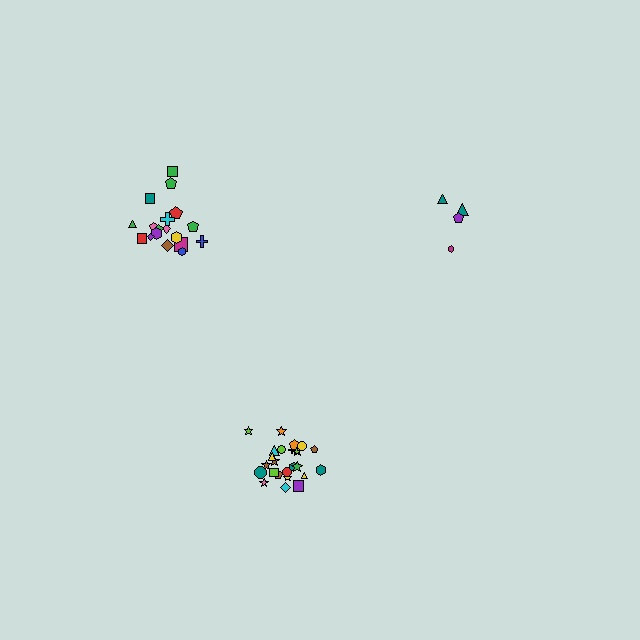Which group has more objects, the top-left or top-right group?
The top-left group.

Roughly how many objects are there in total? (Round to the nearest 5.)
Roughly 45 objects in total.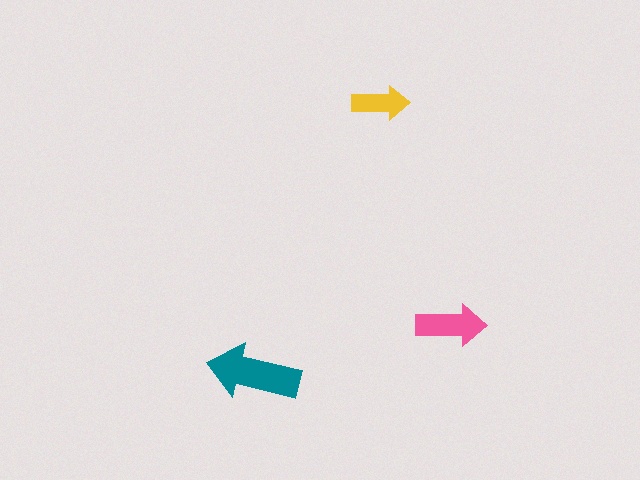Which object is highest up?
The yellow arrow is topmost.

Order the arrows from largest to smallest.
the teal one, the pink one, the yellow one.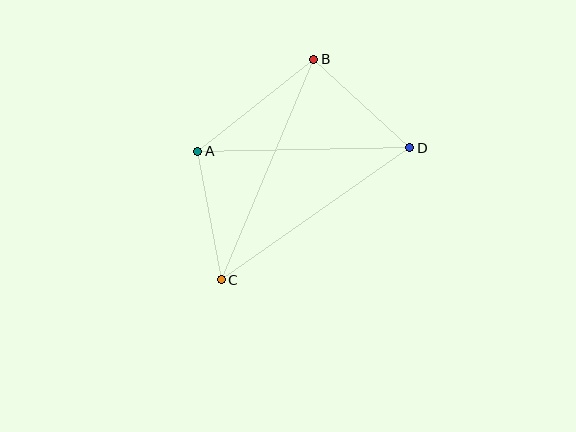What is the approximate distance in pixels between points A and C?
The distance between A and C is approximately 131 pixels.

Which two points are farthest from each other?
Points B and C are farthest from each other.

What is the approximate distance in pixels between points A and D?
The distance between A and D is approximately 212 pixels.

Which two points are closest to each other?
Points B and D are closest to each other.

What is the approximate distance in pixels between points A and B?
The distance between A and B is approximately 148 pixels.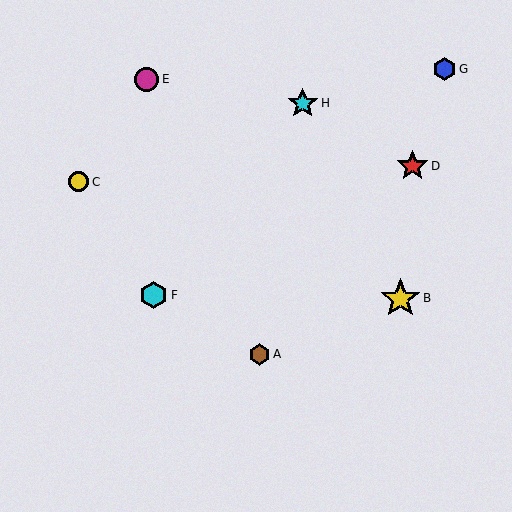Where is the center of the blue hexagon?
The center of the blue hexagon is at (445, 69).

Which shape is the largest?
The yellow star (labeled B) is the largest.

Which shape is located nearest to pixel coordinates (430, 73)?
The blue hexagon (labeled G) at (445, 69) is nearest to that location.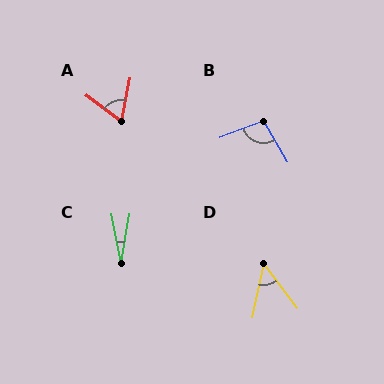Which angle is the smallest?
C, at approximately 20 degrees.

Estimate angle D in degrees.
Approximately 48 degrees.